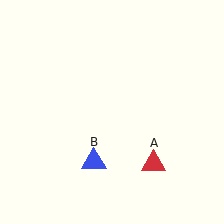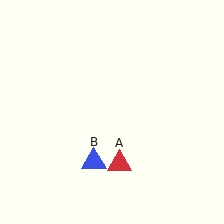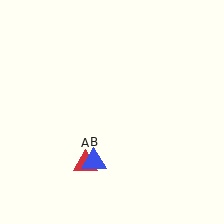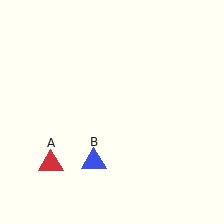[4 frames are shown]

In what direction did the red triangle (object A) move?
The red triangle (object A) moved left.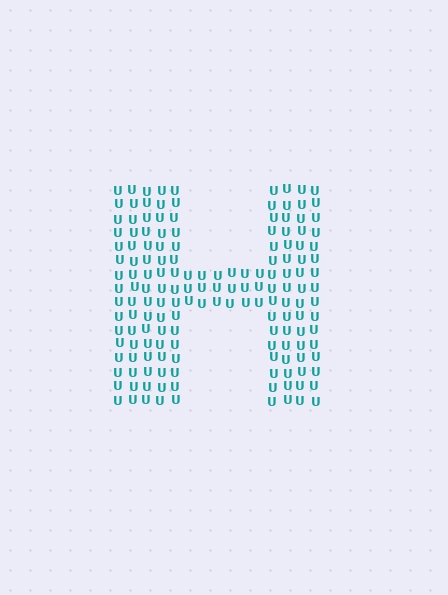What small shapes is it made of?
It is made of small letter U's.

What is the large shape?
The large shape is the letter H.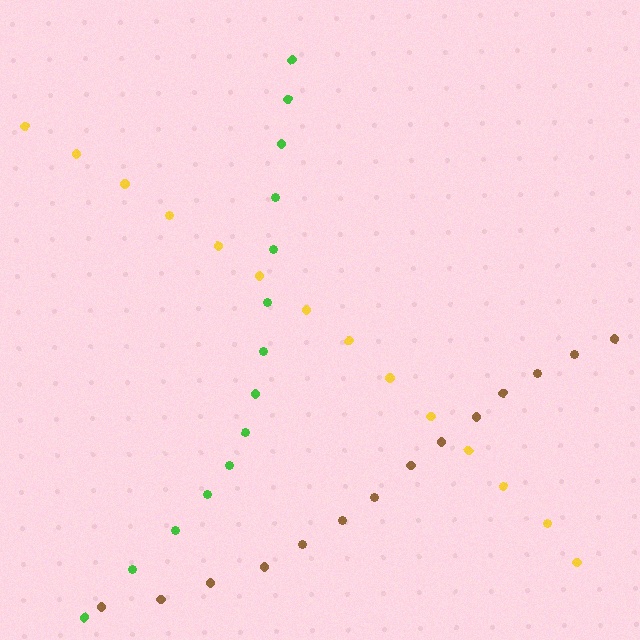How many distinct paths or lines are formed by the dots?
There are 3 distinct paths.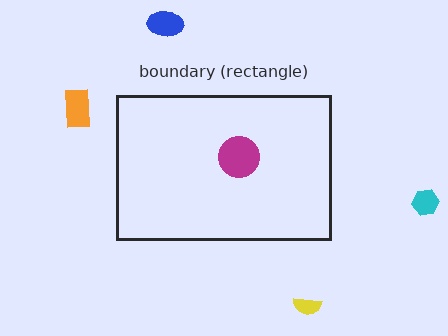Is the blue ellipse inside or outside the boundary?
Outside.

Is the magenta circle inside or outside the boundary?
Inside.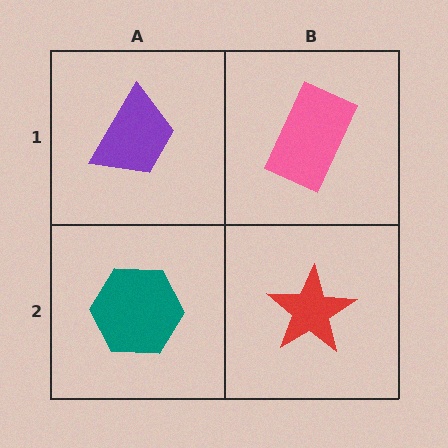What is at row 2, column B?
A red star.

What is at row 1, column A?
A purple trapezoid.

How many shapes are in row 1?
2 shapes.